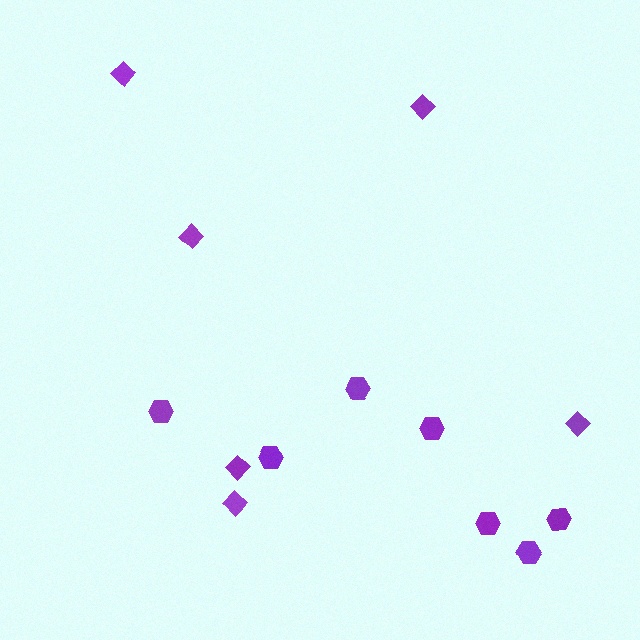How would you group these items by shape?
There are 2 groups: one group of diamonds (6) and one group of hexagons (7).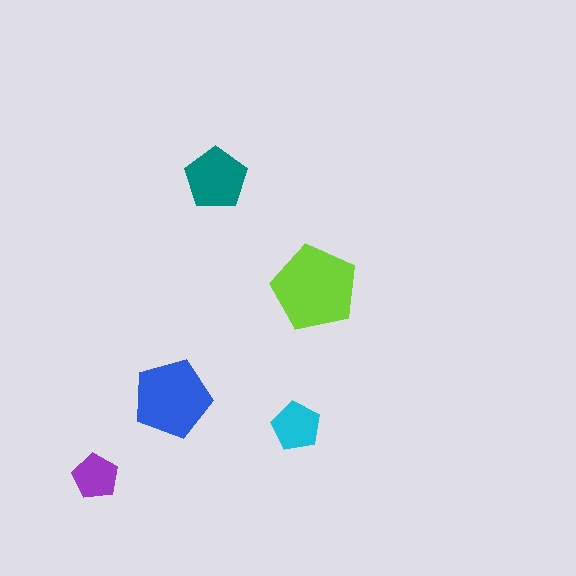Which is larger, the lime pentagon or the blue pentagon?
The lime one.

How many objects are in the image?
There are 5 objects in the image.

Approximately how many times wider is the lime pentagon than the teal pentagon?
About 1.5 times wider.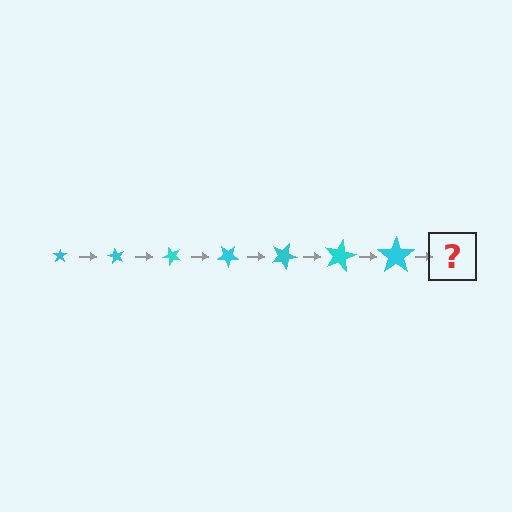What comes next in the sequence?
The next element should be a star, larger than the previous one and rotated 420 degrees from the start.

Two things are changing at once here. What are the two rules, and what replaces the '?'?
The two rules are that the star grows larger each step and it rotates 60 degrees each step. The '?' should be a star, larger than the previous one and rotated 420 degrees from the start.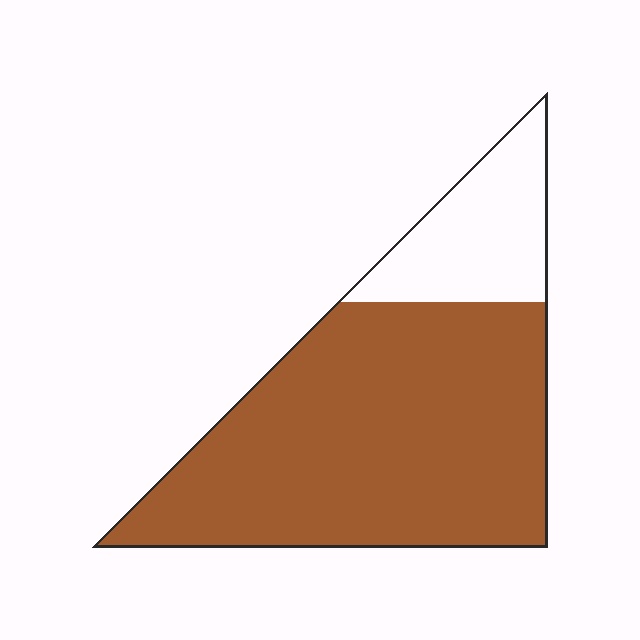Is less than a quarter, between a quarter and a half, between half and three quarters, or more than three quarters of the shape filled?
More than three quarters.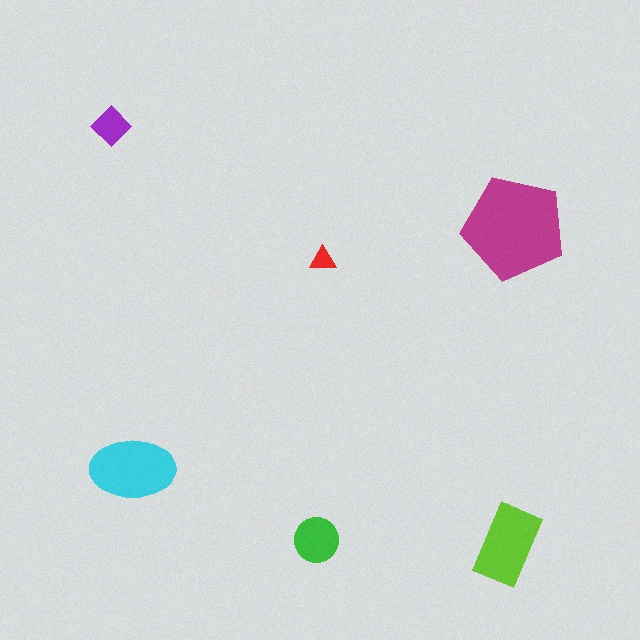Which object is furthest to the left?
The purple diamond is leftmost.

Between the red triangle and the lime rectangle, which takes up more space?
The lime rectangle.